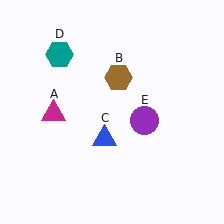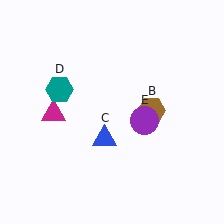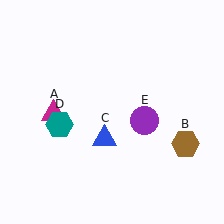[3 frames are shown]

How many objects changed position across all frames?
2 objects changed position: brown hexagon (object B), teal hexagon (object D).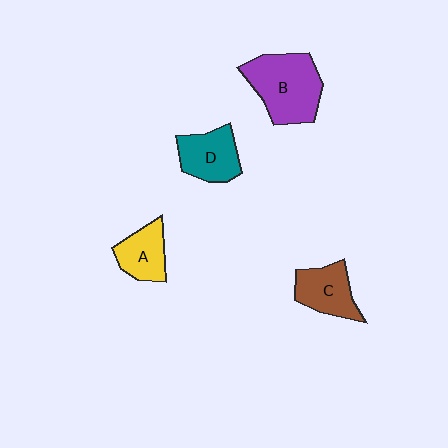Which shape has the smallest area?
Shape A (yellow).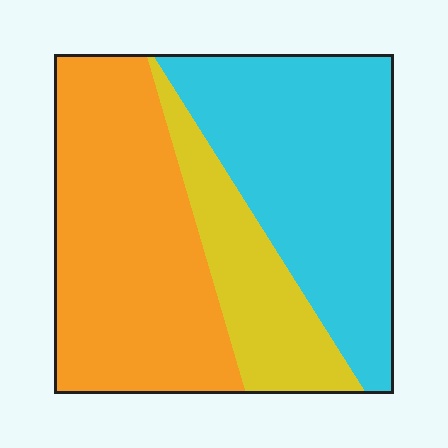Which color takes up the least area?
Yellow, at roughly 20%.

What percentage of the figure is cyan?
Cyan takes up about two fifths (2/5) of the figure.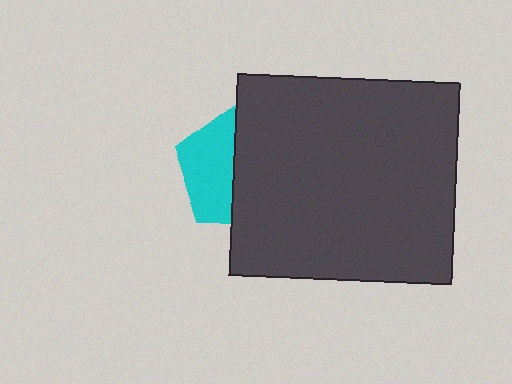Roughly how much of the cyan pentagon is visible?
A small part of it is visible (roughly 44%).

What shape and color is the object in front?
The object in front is a dark gray rectangle.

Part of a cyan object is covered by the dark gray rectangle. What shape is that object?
It is a pentagon.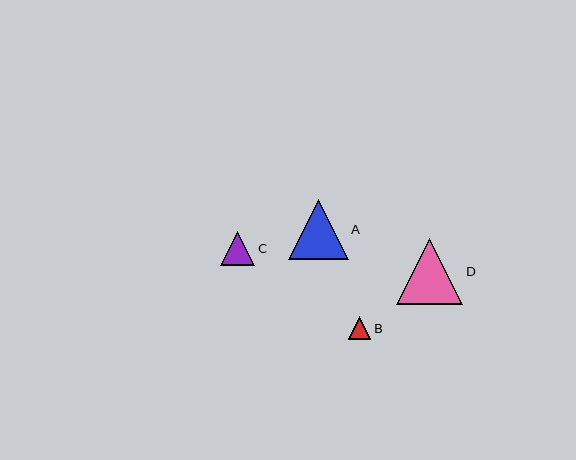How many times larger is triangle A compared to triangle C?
Triangle A is approximately 1.7 times the size of triangle C.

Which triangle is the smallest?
Triangle B is the smallest with a size of approximately 22 pixels.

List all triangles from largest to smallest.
From largest to smallest: D, A, C, B.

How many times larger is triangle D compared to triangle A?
Triangle D is approximately 1.1 times the size of triangle A.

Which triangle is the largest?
Triangle D is the largest with a size of approximately 66 pixels.